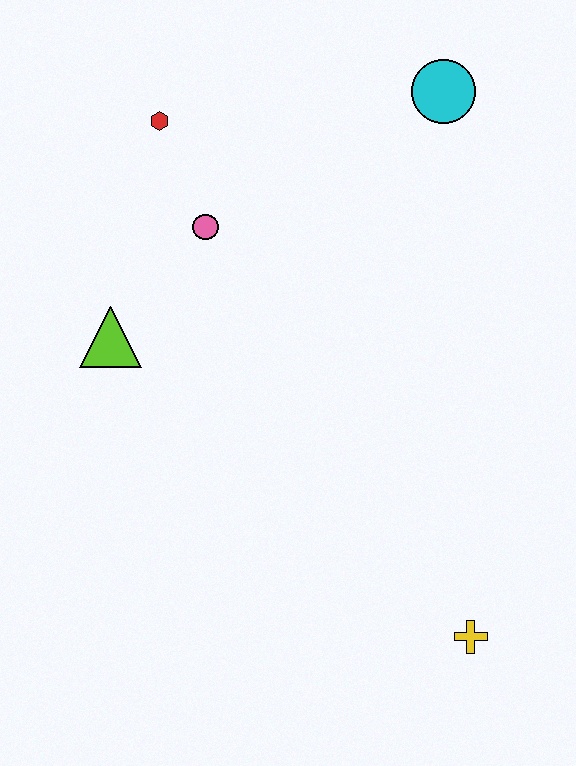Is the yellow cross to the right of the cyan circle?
Yes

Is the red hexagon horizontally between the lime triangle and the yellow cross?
Yes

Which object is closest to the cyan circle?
The pink circle is closest to the cyan circle.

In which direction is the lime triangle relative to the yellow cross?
The lime triangle is to the left of the yellow cross.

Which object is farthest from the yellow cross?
The red hexagon is farthest from the yellow cross.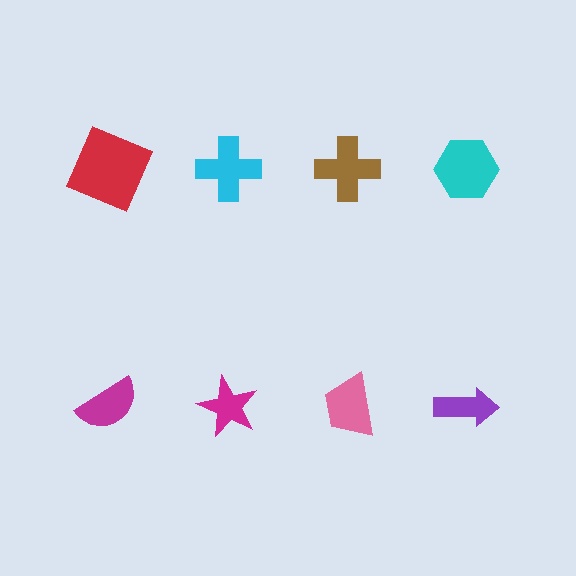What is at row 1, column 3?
A brown cross.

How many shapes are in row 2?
4 shapes.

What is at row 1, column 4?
A cyan hexagon.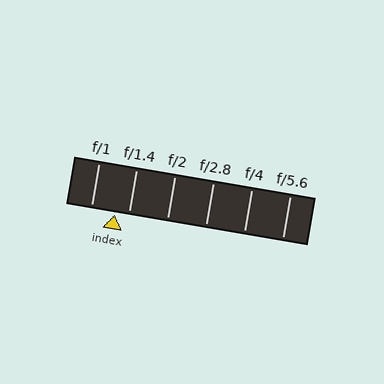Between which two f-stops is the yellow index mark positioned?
The index mark is between f/1 and f/1.4.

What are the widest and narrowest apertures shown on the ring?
The widest aperture shown is f/1 and the narrowest is f/5.6.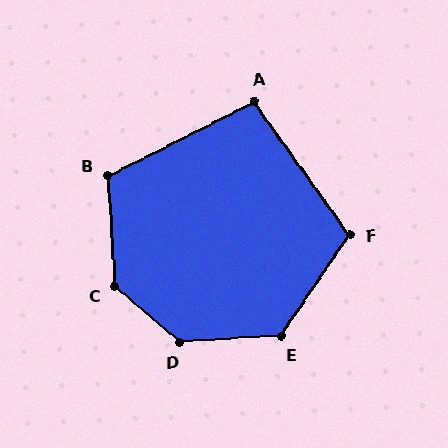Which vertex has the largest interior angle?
D, at approximately 136 degrees.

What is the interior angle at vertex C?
Approximately 134 degrees (obtuse).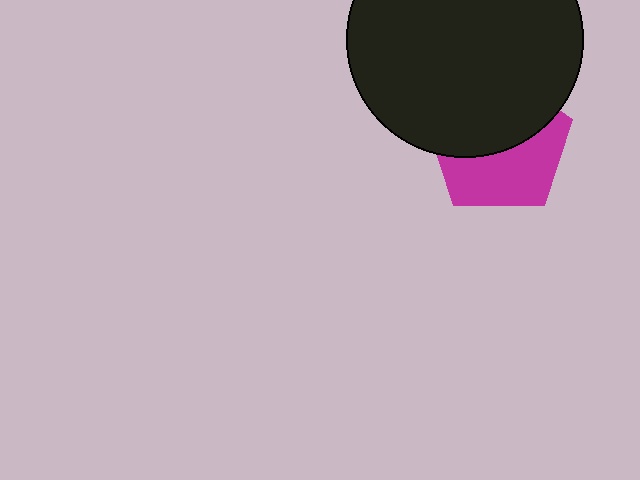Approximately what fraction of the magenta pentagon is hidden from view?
Roughly 52% of the magenta pentagon is hidden behind the black circle.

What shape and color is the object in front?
The object in front is a black circle.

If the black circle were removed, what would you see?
You would see the complete magenta pentagon.